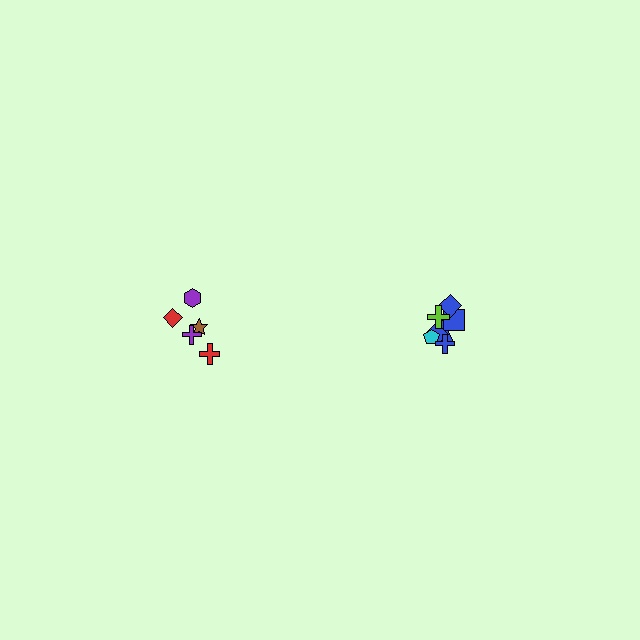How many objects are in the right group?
There are 7 objects.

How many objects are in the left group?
There are 5 objects.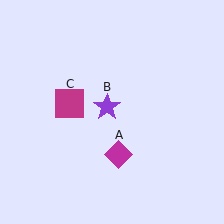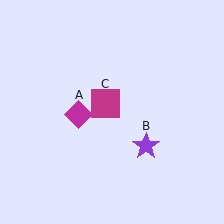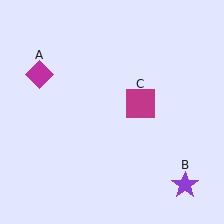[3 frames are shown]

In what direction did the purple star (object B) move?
The purple star (object B) moved down and to the right.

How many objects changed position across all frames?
3 objects changed position: magenta diamond (object A), purple star (object B), magenta square (object C).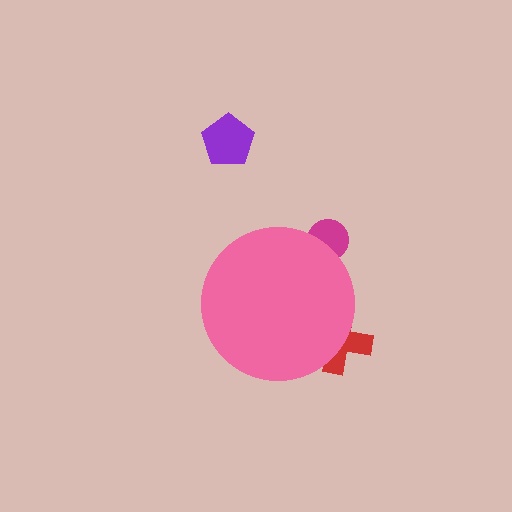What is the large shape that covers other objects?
A pink circle.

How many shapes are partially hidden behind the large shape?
2 shapes are partially hidden.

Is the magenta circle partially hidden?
Yes, the magenta circle is partially hidden behind the pink circle.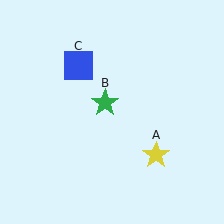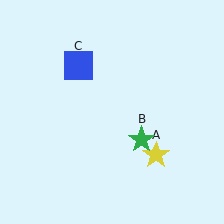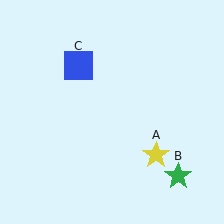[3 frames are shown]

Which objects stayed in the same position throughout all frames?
Yellow star (object A) and blue square (object C) remained stationary.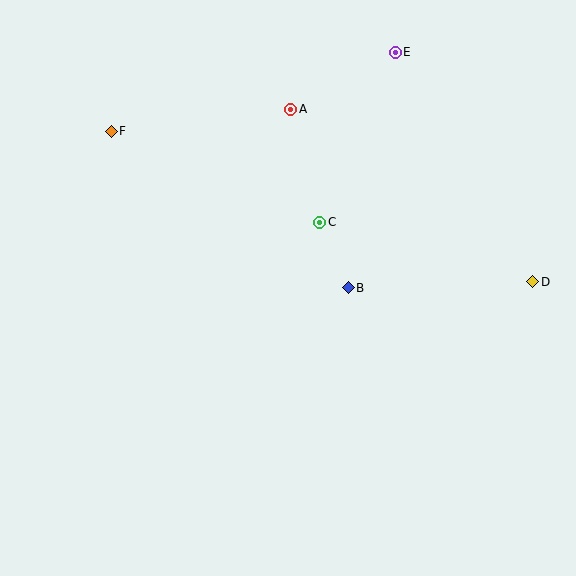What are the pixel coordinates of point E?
Point E is at (395, 52).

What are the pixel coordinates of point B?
Point B is at (348, 288).